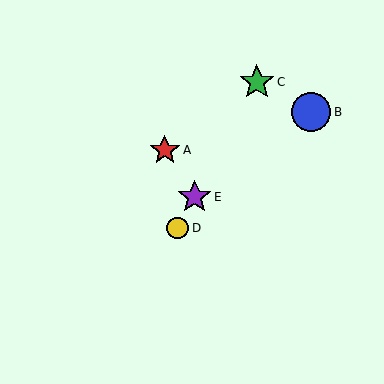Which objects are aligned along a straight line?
Objects C, D, E are aligned along a straight line.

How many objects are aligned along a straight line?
3 objects (C, D, E) are aligned along a straight line.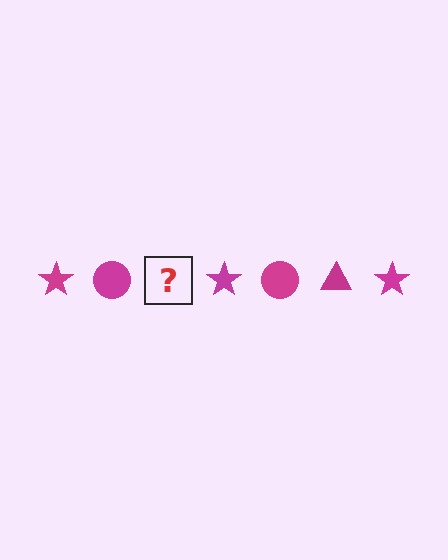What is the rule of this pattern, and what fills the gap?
The rule is that the pattern cycles through star, circle, triangle shapes in magenta. The gap should be filled with a magenta triangle.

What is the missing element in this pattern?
The missing element is a magenta triangle.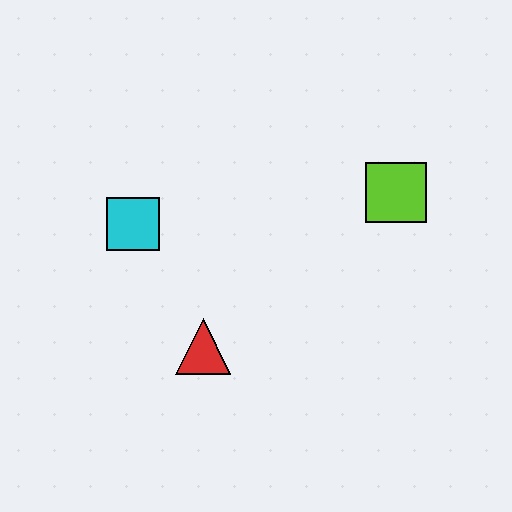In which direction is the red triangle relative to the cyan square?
The red triangle is below the cyan square.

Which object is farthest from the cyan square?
The lime square is farthest from the cyan square.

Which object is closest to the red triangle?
The cyan square is closest to the red triangle.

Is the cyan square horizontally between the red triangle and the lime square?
No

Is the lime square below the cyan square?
No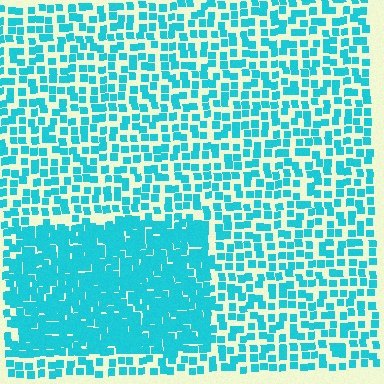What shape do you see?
I see a rectangle.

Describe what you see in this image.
The image contains small cyan elements arranged at two different densities. A rectangle-shaped region is visible where the elements are more densely packed than the surrounding area.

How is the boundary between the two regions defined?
The boundary is defined by a change in element density (approximately 2.2x ratio). All elements are the same color, size, and shape.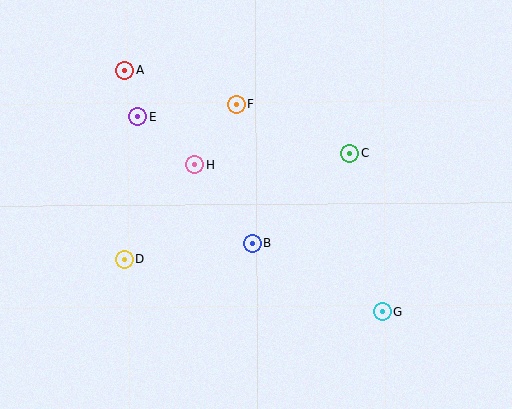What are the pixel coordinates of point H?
Point H is at (195, 165).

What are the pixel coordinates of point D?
Point D is at (125, 259).